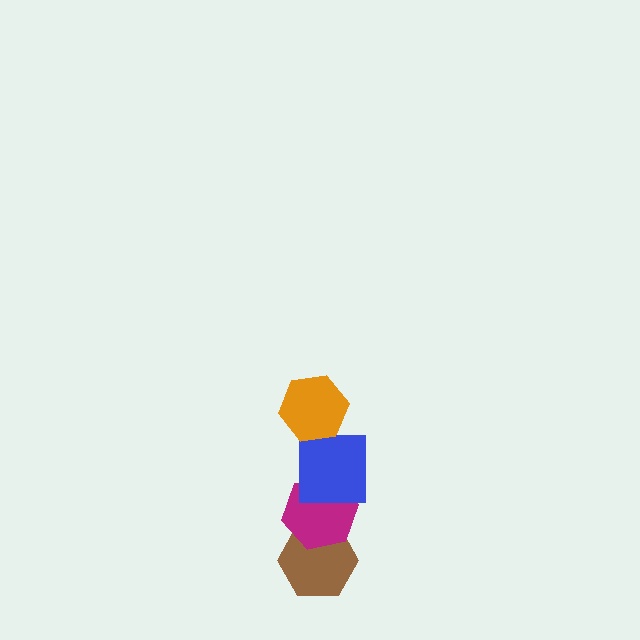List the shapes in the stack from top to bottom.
From top to bottom: the orange hexagon, the blue square, the magenta hexagon, the brown hexagon.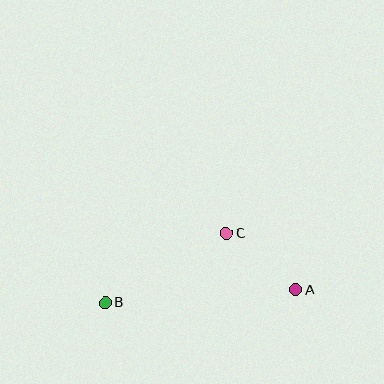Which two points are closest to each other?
Points A and C are closest to each other.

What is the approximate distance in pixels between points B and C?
The distance between B and C is approximately 139 pixels.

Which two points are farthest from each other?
Points A and B are farthest from each other.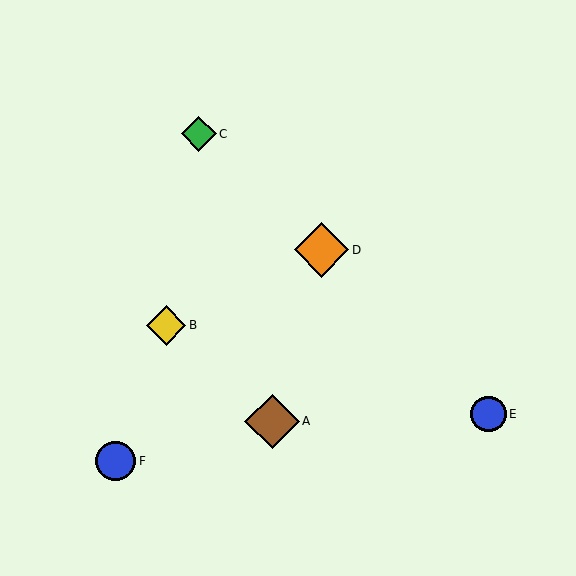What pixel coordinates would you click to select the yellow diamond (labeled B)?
Click at (166, 325) to select the yellow diamond B.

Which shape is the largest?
The brown diamond (labeled A) is the largest.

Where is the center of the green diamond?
The center of the green diamond is at (199, 134).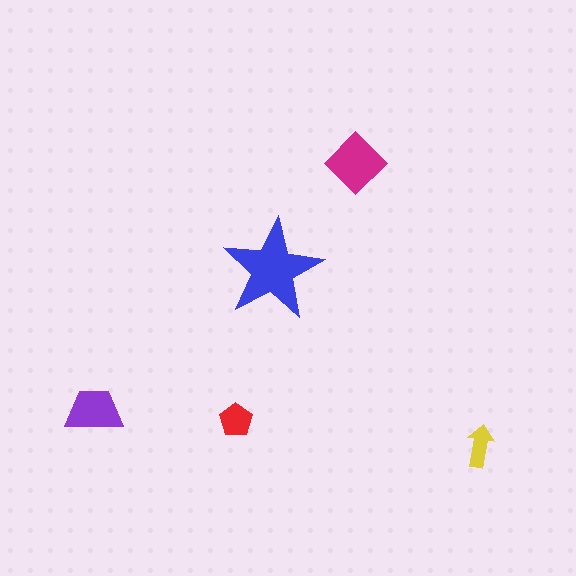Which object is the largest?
The blue star.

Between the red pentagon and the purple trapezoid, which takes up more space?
The purple trapezoid.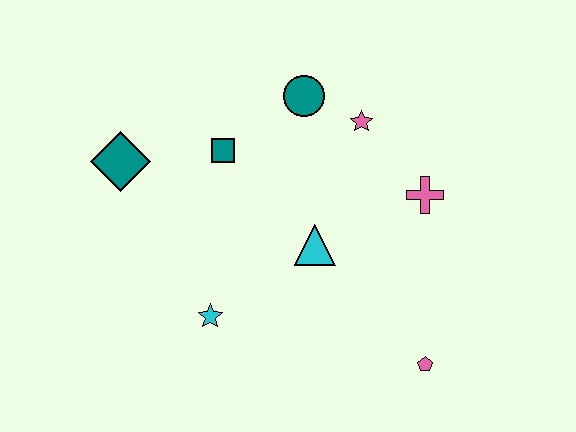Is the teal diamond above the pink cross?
Yes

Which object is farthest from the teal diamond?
The pink pentagon is farthest from the teal diamond.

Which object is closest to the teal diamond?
The teal square is closest to the teal diamond.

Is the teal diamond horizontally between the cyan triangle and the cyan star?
No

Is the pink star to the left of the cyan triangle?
No